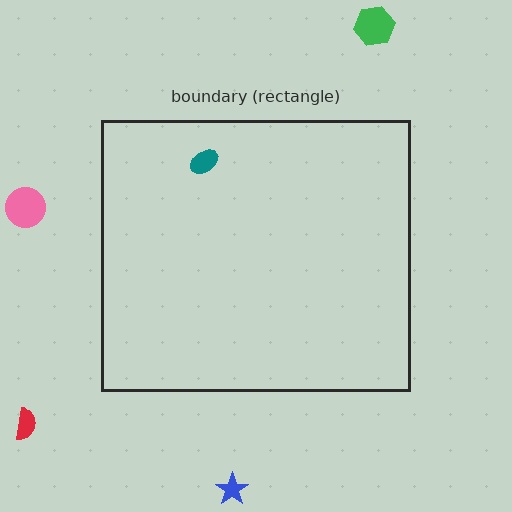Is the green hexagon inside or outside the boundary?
Outside.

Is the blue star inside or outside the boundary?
Outside.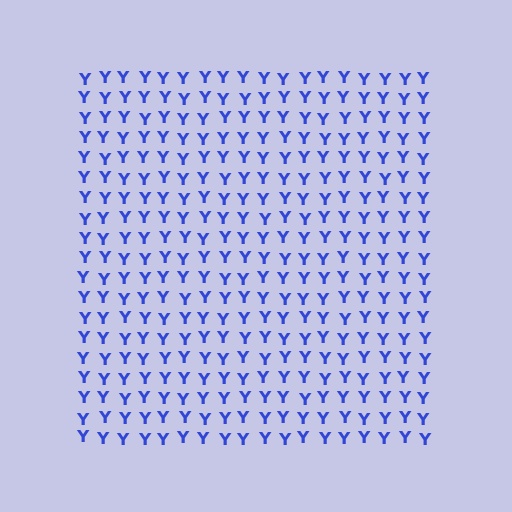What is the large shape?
The large shape is a square.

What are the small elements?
The small elements are letter Y's.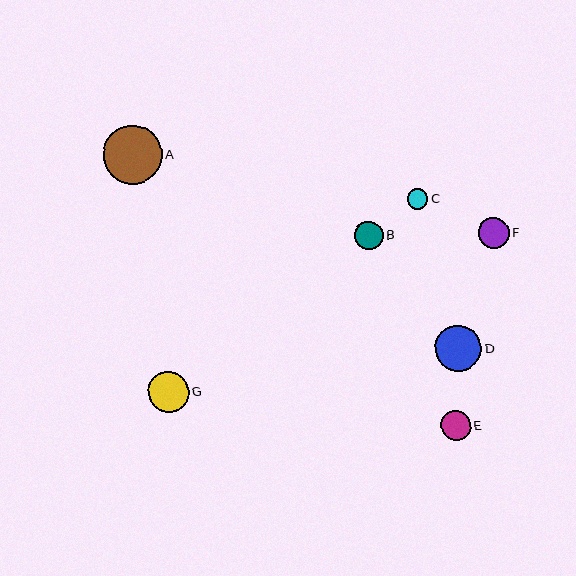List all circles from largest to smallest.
From largest to smallest: A, D, G, F, E, B, C.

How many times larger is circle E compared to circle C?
Circle E is approximately 1.5 times the size of circle C.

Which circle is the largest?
Circle A is the largest with a size of approximately 59 pixels.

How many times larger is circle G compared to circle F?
Circle G is approximately 1.3 times the size of circle F.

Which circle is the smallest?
Circle C is the smallest with a size of approximately 20 pixels.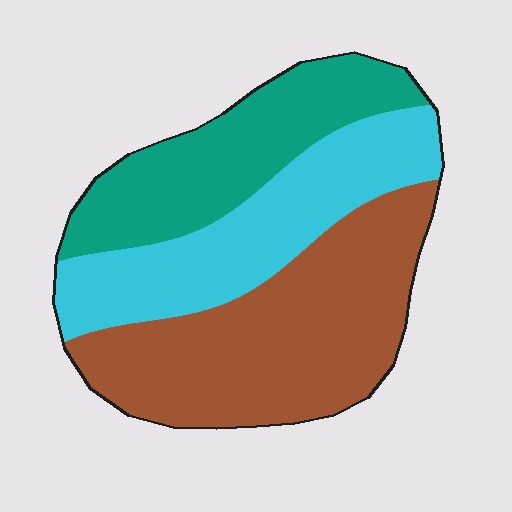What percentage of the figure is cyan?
Cyan takes up about one third (1/3) of the figure.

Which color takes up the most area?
Brown, at roughly 45%.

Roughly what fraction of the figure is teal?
Teal takes up about one quarter (1/4) of the figure.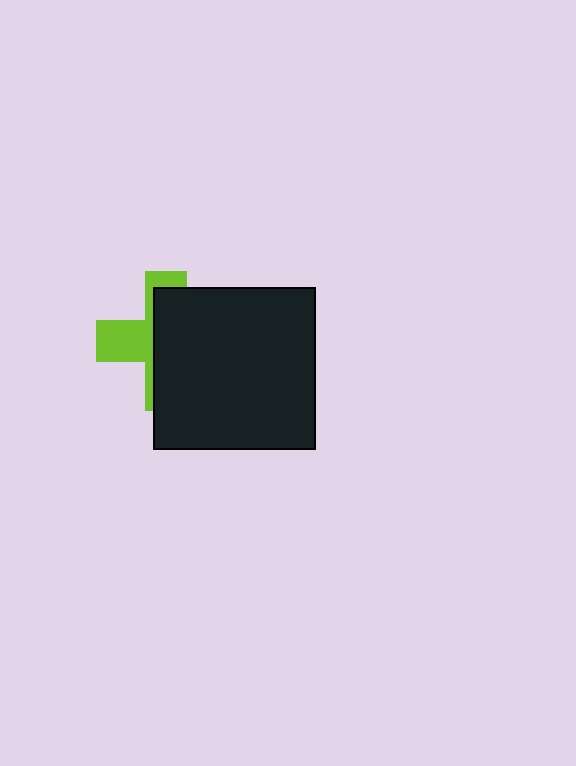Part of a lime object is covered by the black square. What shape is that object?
It is a cross.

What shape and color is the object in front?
The object in front is a black square.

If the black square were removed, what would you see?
You would see the complete lime cross.